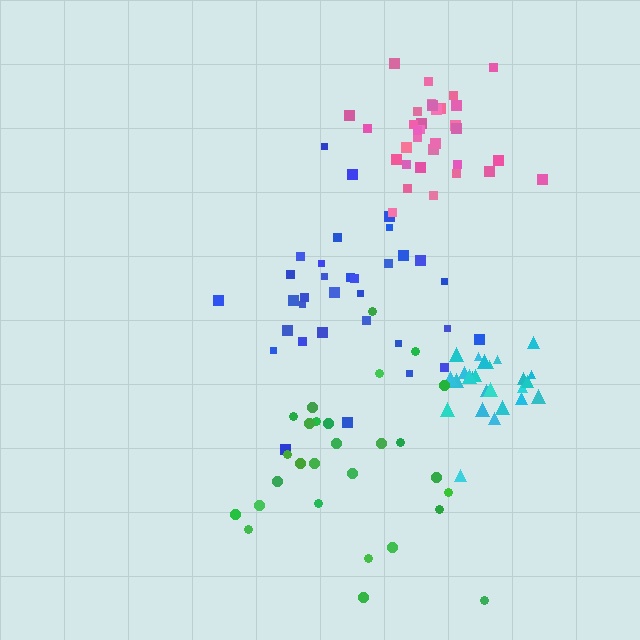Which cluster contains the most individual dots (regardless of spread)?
Blue (33).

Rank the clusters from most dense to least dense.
cyan, pink, blue, green.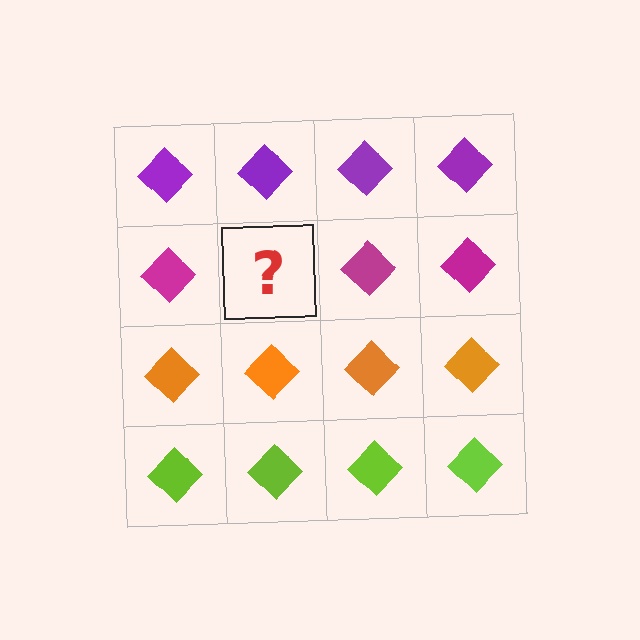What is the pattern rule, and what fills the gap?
The rule is that each row has a consistent color. The gap should be filled with a magenta diamond.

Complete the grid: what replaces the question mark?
The question mark should be replaced with a magenta diamond.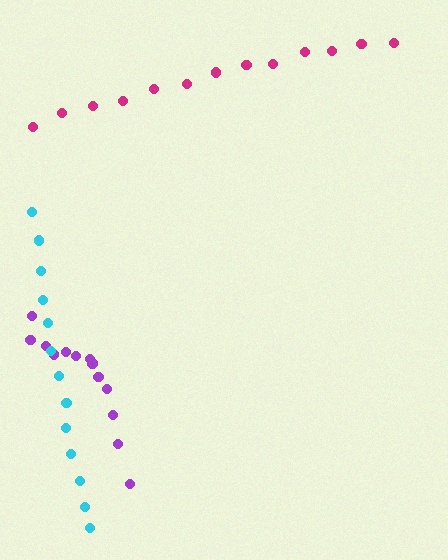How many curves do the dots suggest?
There are 3 distinct paths.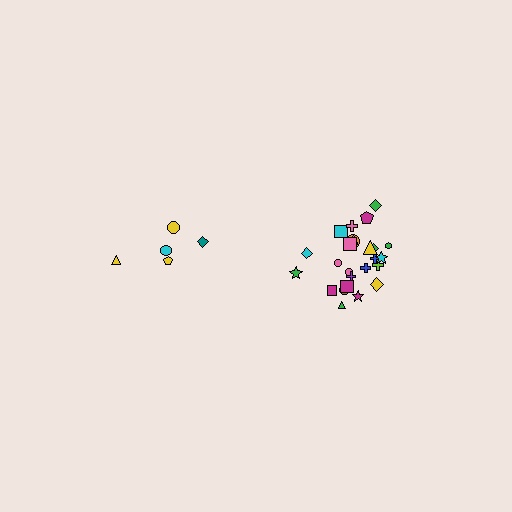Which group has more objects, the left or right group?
The right group.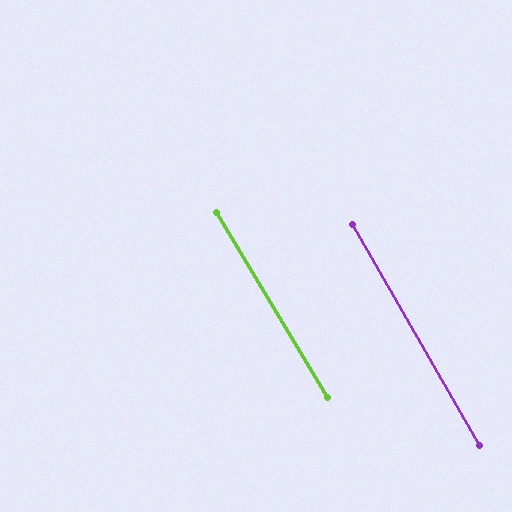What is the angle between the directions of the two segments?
Approximately 1 degree.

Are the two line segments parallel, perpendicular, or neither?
Parallel — their directions differ by only 1.0°.